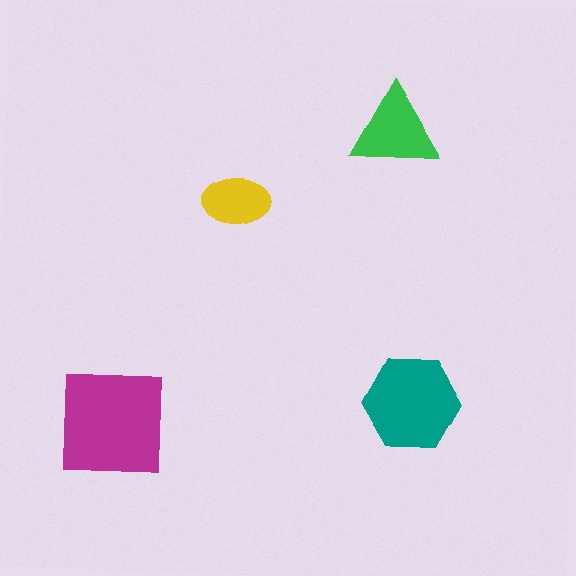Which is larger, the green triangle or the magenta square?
The magenta square.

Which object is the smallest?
The yellow ellipse.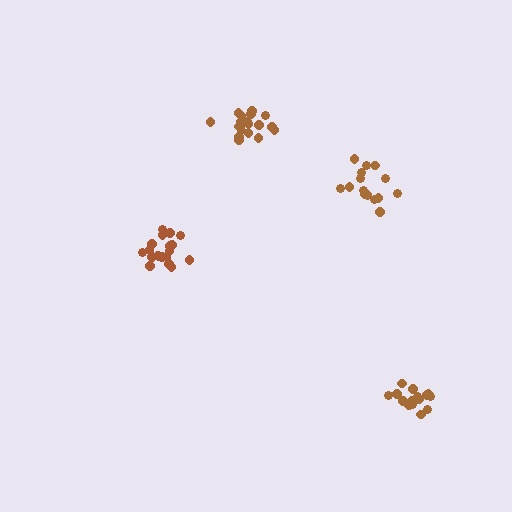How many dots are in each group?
Group 1: 19 dots, Group 2: 15 dots, Group 3: 19 dots, Group 4: 17 dots (70 total).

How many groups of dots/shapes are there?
There are 4 groups.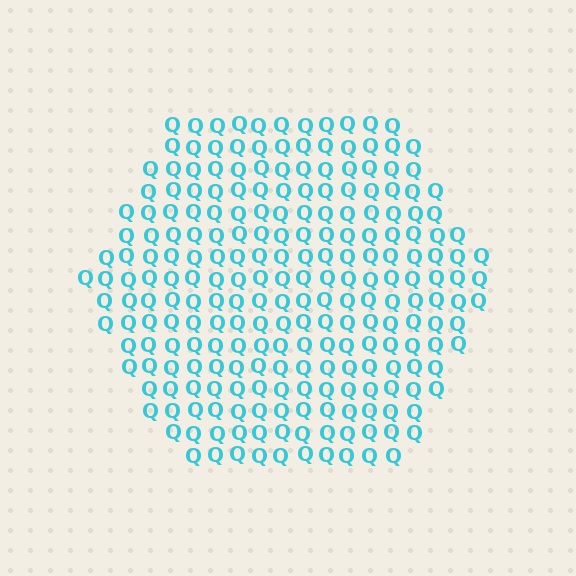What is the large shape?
The large shape is a hexagon.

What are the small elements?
The small elements are letter Q's.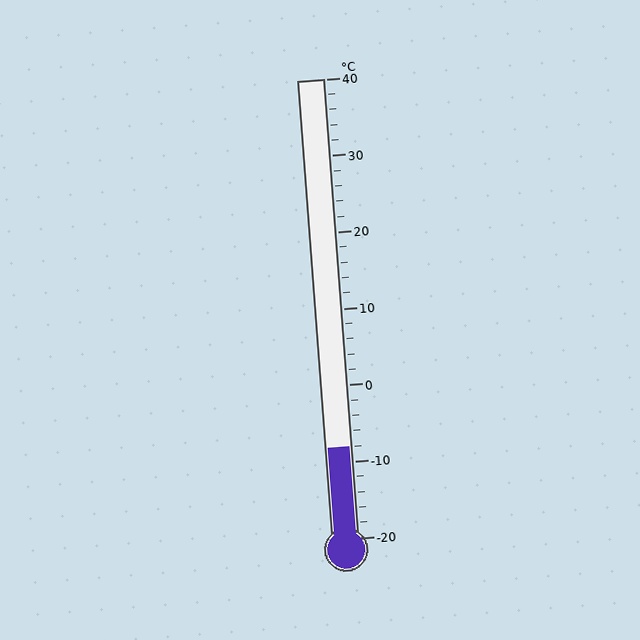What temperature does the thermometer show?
The thermometer shows approximately -8°C.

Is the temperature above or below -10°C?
The temperature is above -10°C.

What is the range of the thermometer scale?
The thermometer scale ranges from -20°C to 40°C.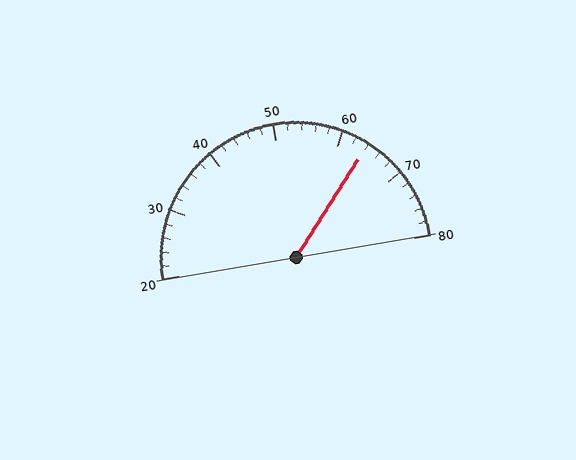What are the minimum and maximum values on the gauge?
The gauge ranges from 20 to 80.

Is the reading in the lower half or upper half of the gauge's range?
The reading is in the upper half of the range (20 to 80).